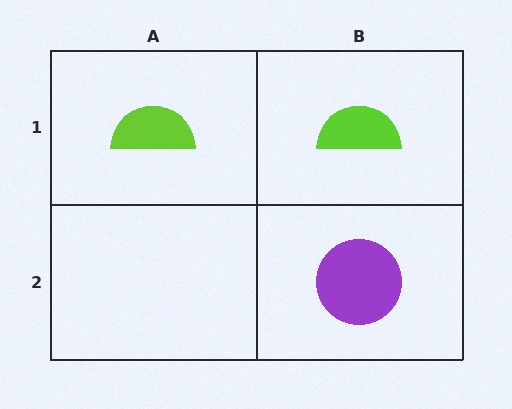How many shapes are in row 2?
1 shape.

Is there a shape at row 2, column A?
No, that cell is empty.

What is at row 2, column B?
A purple circle.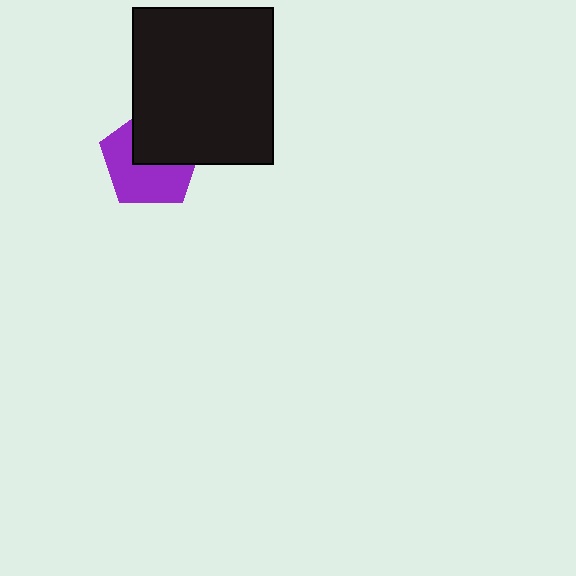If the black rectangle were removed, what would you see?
You would see the complete purple pentagon.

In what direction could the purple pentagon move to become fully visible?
The purple pentagon could move toward the lower-left. That would shift it out from behind the black rectangle entirely.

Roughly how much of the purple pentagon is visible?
About half of it is visible (roughly 56%).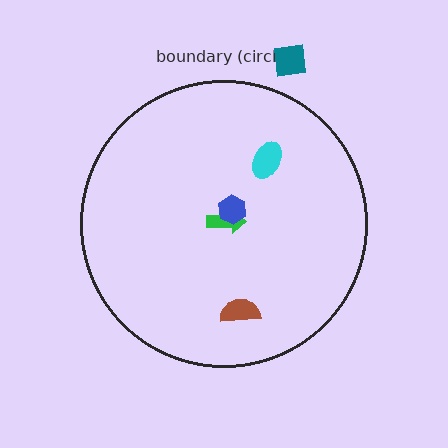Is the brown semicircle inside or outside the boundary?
Inside.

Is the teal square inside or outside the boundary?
Outside.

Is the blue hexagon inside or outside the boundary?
Inside.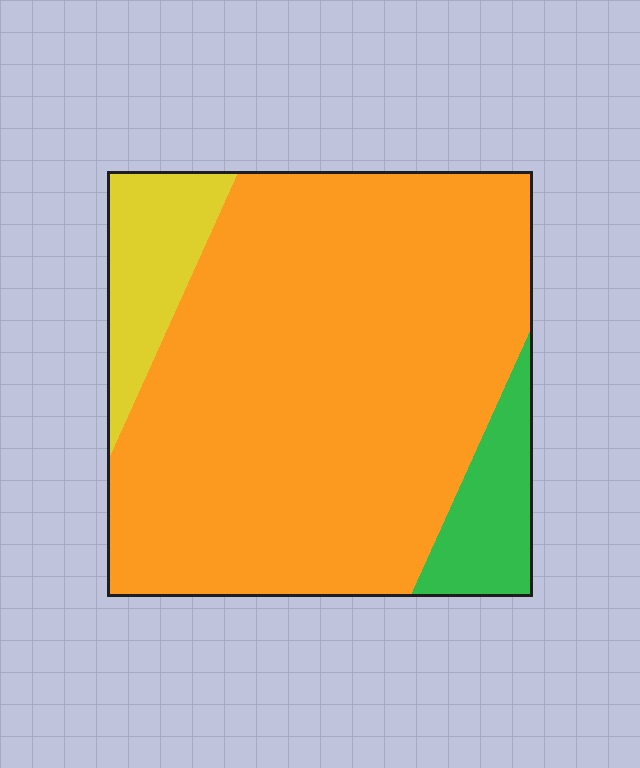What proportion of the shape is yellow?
Yellow takes up about one tenth (1/10) of the shape.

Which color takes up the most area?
Orange, at roughly 80%.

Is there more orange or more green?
Orange.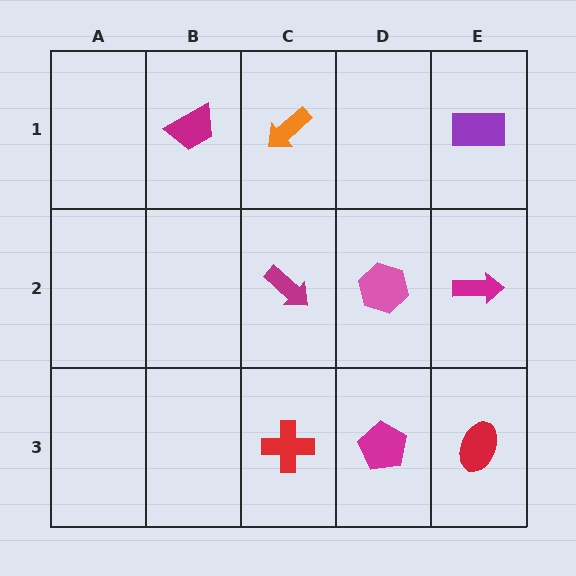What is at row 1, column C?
An orange arrow.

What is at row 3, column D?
A magenta pentagon.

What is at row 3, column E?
A red ellipse.